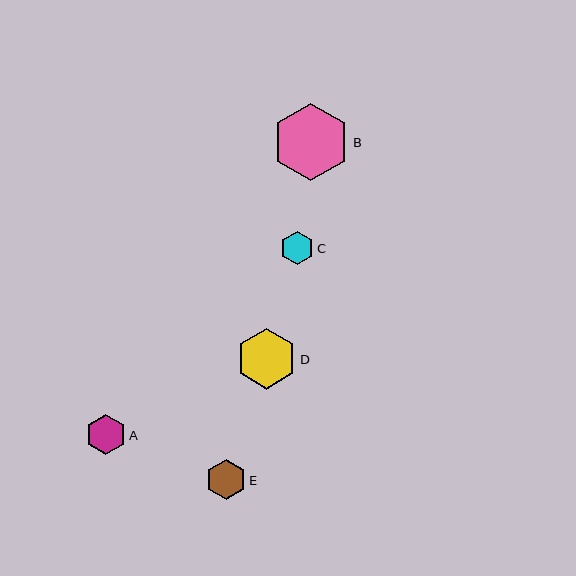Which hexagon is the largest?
Hexagon B is the largest with a size of approximately 77 pixels.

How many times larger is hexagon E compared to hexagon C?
Hexagon E is approximately 1.2 times the size of hexagon C.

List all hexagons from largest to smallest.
From largest to smallest: B, D, E, A, C.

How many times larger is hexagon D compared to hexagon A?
Hexagon D is approximately 1.5 times the size of hexagon A.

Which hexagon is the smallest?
Hexagon C is the smallest with a size of approximately 34 pixels.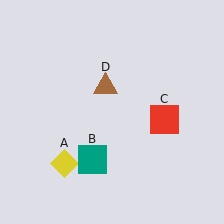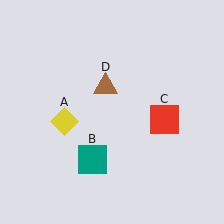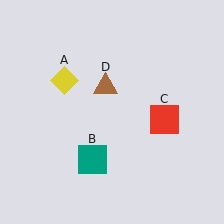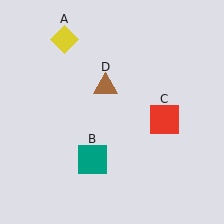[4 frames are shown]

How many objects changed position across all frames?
1 object changed position: yellow diamond (object A).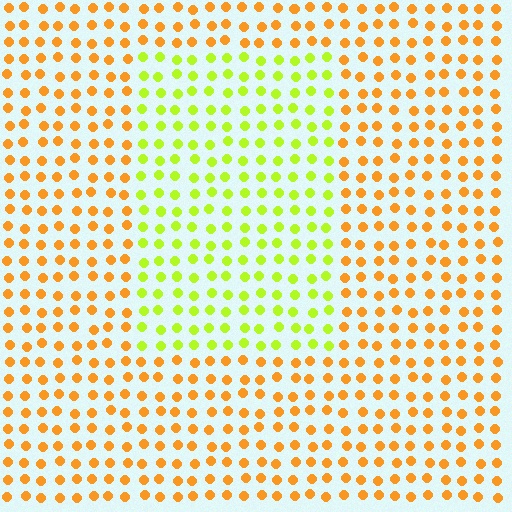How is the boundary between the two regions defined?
The boundary is defined purely by a slight shift in hue (about 48 degrees). Spacing, size, and orientation are identical on both sides.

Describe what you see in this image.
The image is filled with small orange elements in a uniform arrangement. A rectangle-shaped region is visible where the elements are tinted to a slightly different hue, forming a subtle color boundary.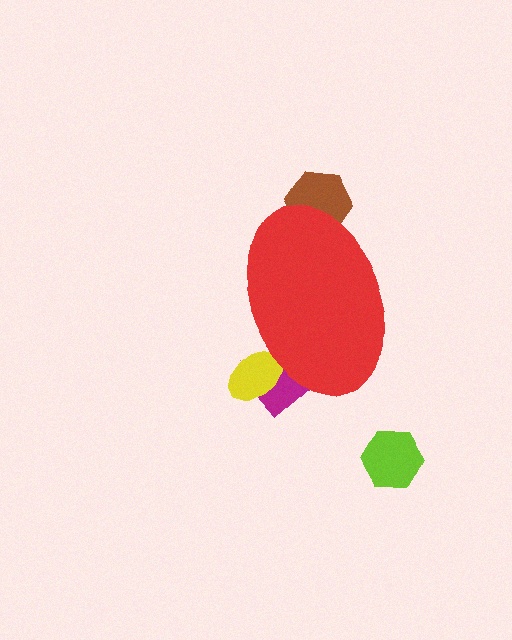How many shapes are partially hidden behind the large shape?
4 shapes are partially hidden.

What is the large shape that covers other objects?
A red ellipse.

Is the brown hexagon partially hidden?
Yes, the brown hexagon is partially hidden behind the red ellipse.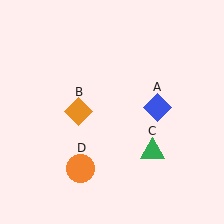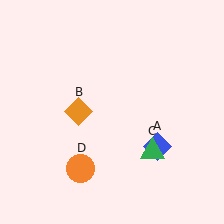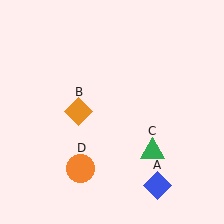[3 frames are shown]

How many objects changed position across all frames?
1 object changed position: blue diamond (object A).